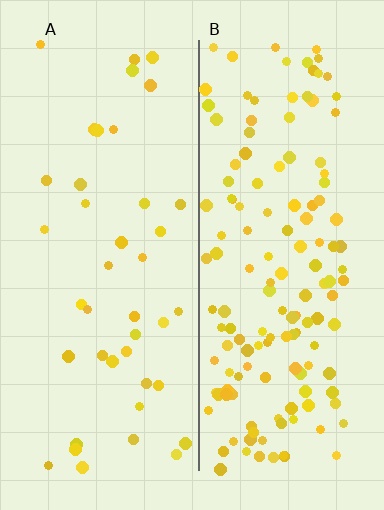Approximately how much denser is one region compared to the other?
Approximately 3.5× — region B over region A.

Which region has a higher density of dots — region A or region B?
B (the right).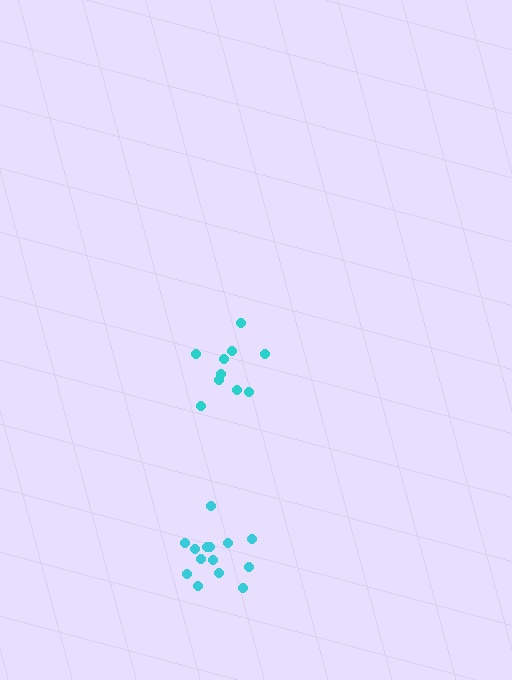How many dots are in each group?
Group 1: 11 dots, Group 2: 14 dots (25 total).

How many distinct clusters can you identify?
There are 2 distinct clusters.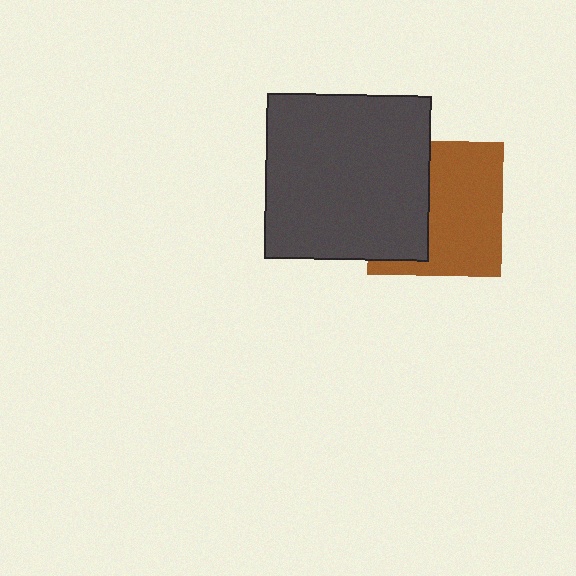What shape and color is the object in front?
The object in front is a dark gray square.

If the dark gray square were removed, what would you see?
You would see the complete brown square.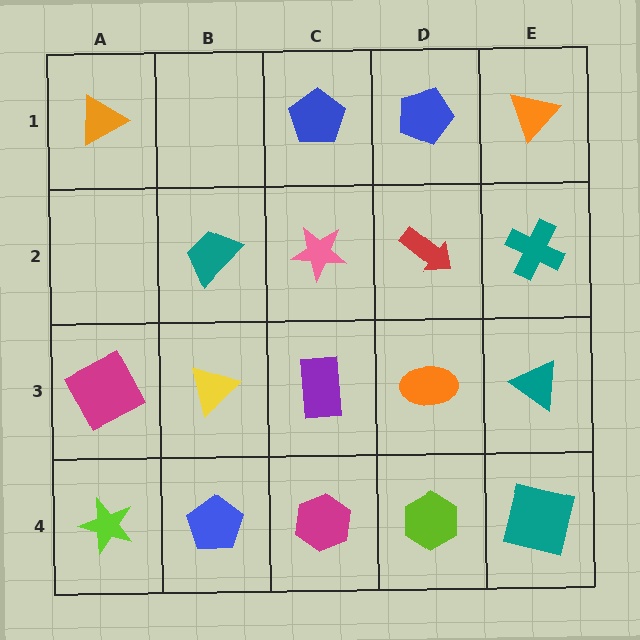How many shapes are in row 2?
4 shapes.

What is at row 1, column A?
An orange triangle.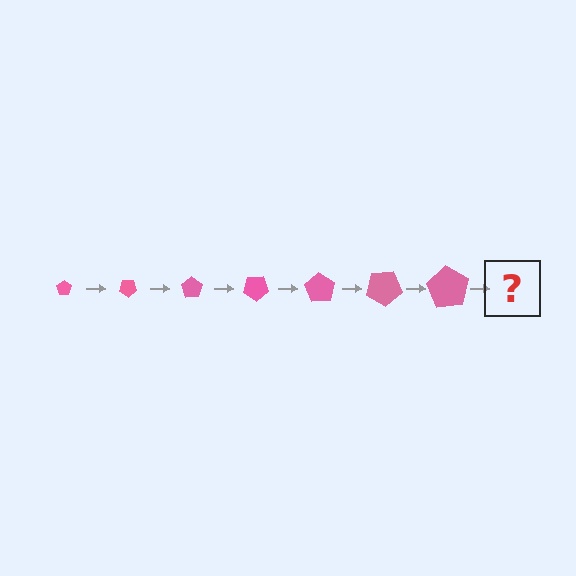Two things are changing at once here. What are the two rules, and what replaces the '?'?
The two rules are that the pentagon grows larger each step and it rotates 35 degrees each step. The '?' should be a pentagon, larger than the previous one and rotated 245 degrees from the start.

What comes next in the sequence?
The next element should be a pentagon, larger than the previous one and rotated 245 degrees from the start.